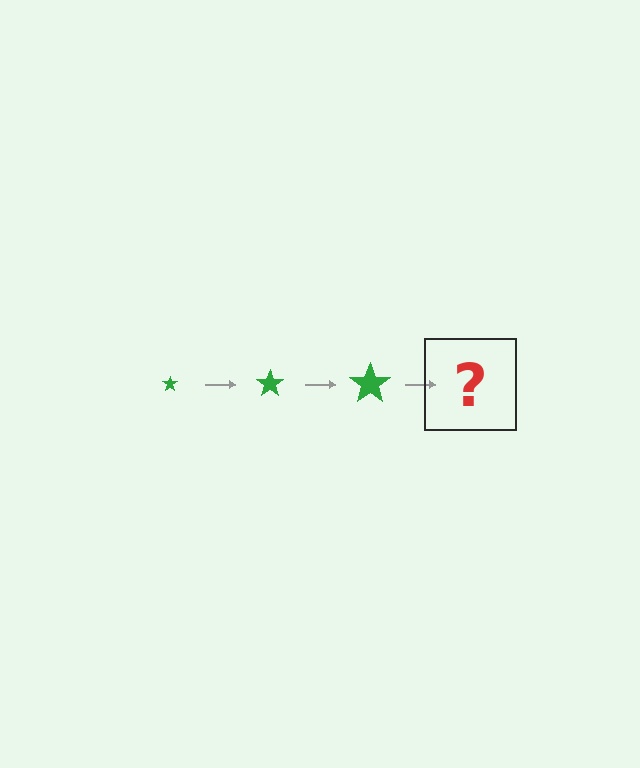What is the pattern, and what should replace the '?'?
The pattern is that the star gets progressively larger each step. The '?' should be a green star, larger than the previous one.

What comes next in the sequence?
The next element should be a green star, larger than the previous one.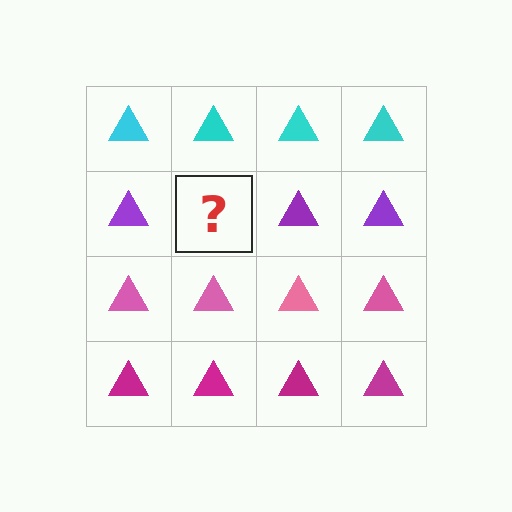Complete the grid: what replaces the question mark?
The question mark should be replaced with a purple triangle.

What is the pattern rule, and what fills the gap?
The rule is that each row has a consistent color. The gap should be filled with a purple triangle.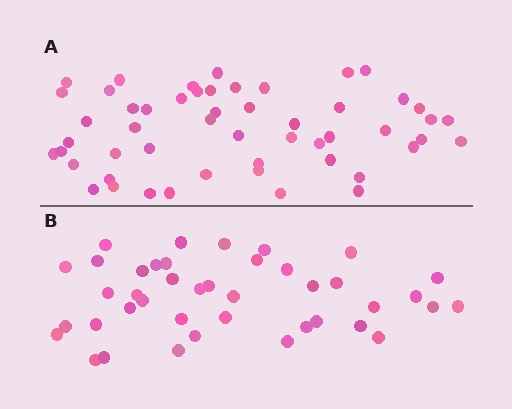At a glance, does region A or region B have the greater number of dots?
Region A (the top region) has more dots.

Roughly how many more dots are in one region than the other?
Region A has roughly 12 or so more dots than region B.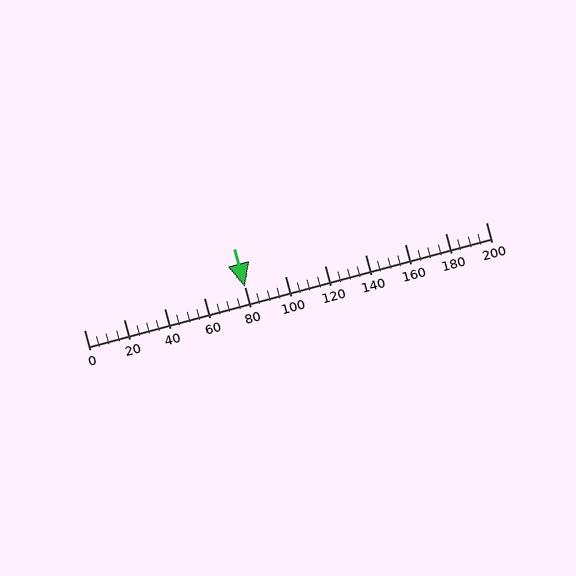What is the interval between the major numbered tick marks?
The major tick marks are spaced 20 units apart.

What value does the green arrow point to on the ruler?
The green arrow points to approximately 80.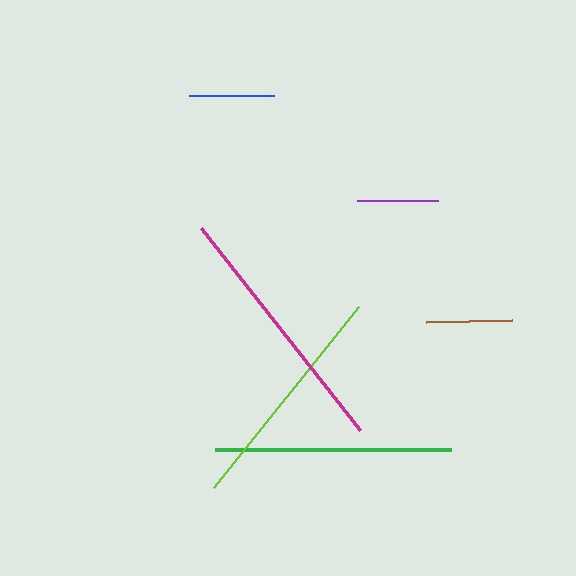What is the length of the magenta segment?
The magenta segment is approximately 257 pixels long.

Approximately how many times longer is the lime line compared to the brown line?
The lime line is approximately 2.7 times the length of the brown line.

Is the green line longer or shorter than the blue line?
The green line is longer than the blue line.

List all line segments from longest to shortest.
From longest to shortest: magenta, green, lime, brown, blue, purple.